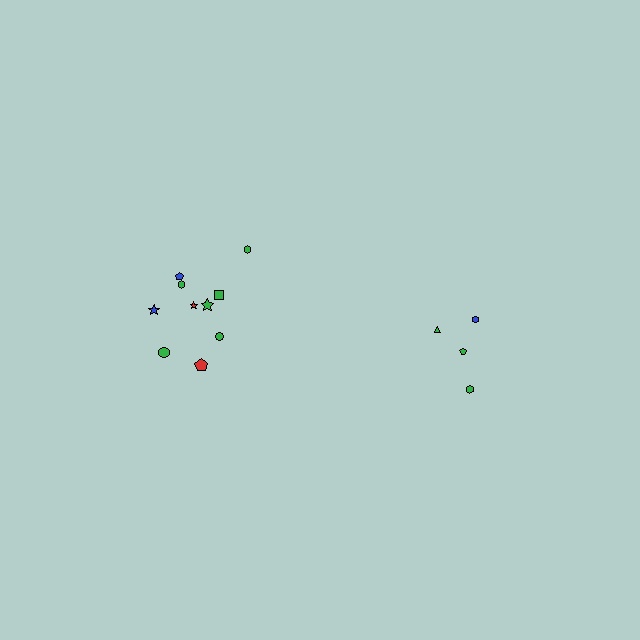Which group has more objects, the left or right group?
The left group.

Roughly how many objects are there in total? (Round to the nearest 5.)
Roughly 15 objects in total.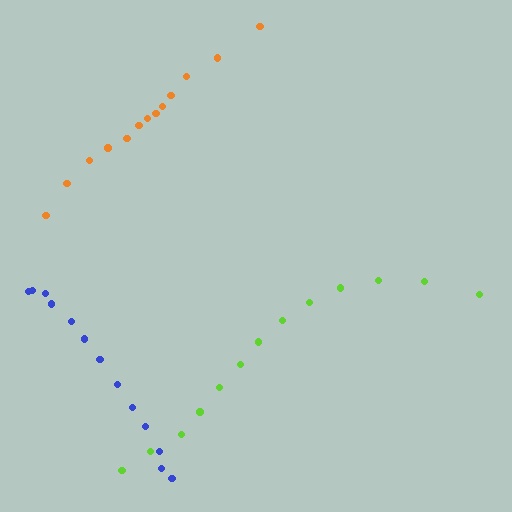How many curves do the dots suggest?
There are 3 distinct paths.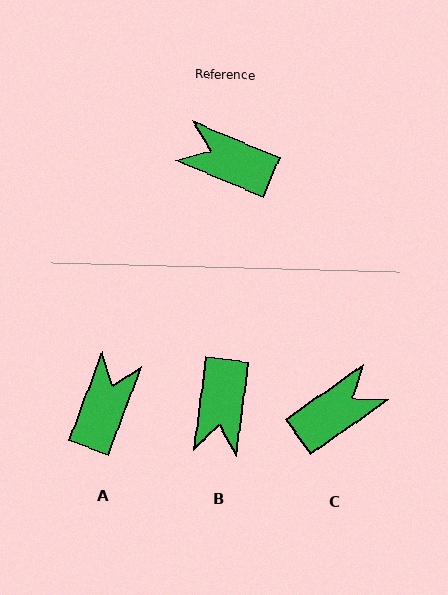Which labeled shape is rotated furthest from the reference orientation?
C, about 122 degrees away.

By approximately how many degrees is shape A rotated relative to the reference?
Approximately 87 degrees clockwise.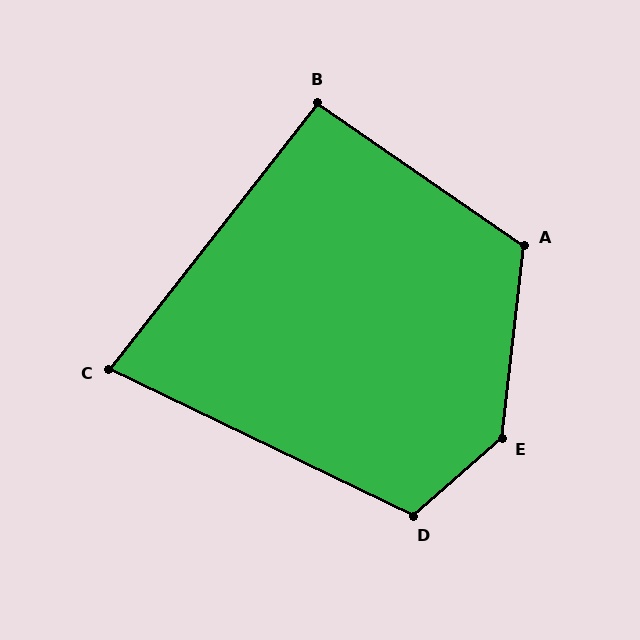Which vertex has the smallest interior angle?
C, at approximately 78 degrees.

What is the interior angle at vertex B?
Approximately 93 degrees (approximately right).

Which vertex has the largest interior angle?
E, at approximately 138 degrees.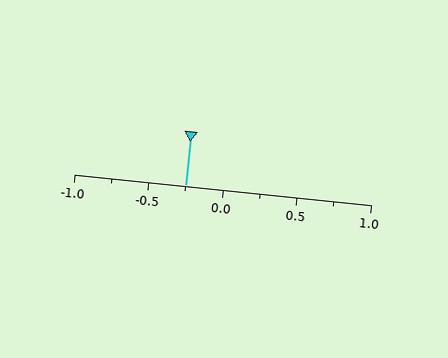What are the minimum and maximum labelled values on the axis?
The axis runs from -1.0 to 1.0.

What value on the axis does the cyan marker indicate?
The marker indicates approximately -0.25.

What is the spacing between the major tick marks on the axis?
The major ticks are spaced 0.5 apart.